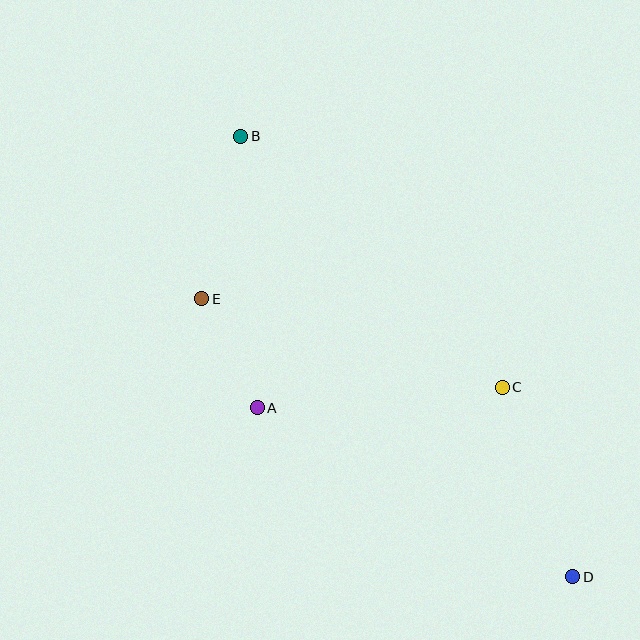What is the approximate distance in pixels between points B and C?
The distance between B and C is approximately 362 pixels.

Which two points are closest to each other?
Points A and E are closest to each other.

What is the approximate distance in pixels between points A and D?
The distance between A and D is approximately 358 pixels.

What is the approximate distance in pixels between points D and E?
The distance between D and E is approximately 464 pixels.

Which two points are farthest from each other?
Points B and D are farthest from each other.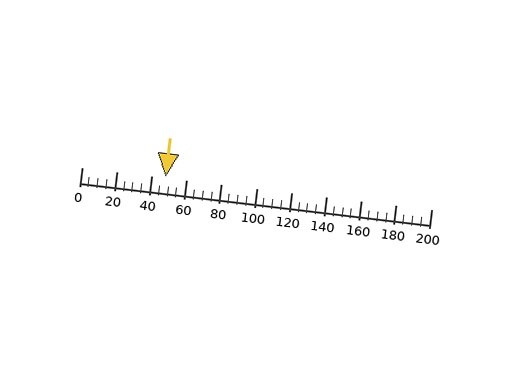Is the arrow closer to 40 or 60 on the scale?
The arrow is closer to 40.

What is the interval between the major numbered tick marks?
The major tick marks are spaced 20 units apart.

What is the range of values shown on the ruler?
The ruler shows values from 0 to 200.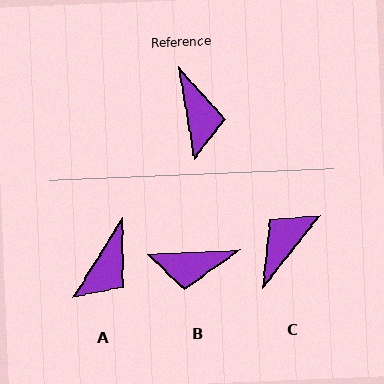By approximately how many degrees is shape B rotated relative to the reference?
Approximately 97 degrees clockwise.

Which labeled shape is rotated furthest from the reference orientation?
C, about 132 degrees away.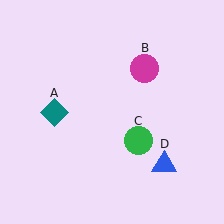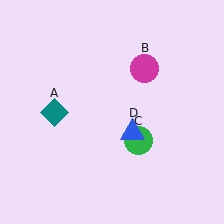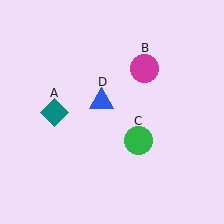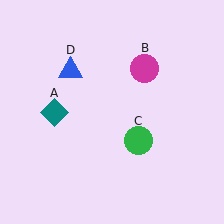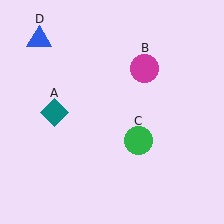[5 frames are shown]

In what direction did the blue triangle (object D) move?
The blue triangle (object D) moved up and to the left.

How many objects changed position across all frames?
1 object changed position: blue triangle (object D).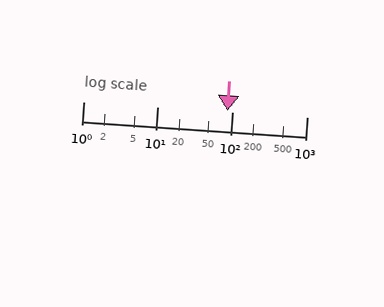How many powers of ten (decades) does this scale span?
The scale spans 3 decades, from 1 to 1000.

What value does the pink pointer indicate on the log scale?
The pointer indicates approximately 86.